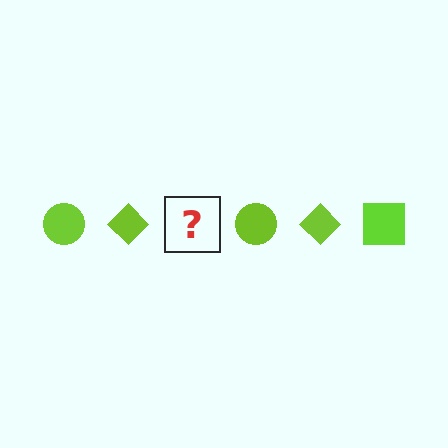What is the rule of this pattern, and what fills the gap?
The rule is that the pattern cycles through circle, diamond, square shapes in lime. The gap should be filled with a lime square.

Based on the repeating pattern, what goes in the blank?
The blank should be a lime square.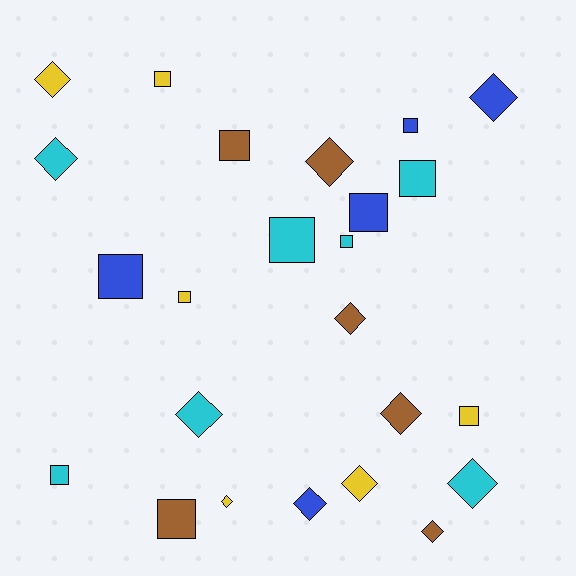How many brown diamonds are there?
There are 4 brown diamonds.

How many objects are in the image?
There are 24 objects.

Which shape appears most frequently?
Square, with 12 objects.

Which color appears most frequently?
Cyan, with 7 objects.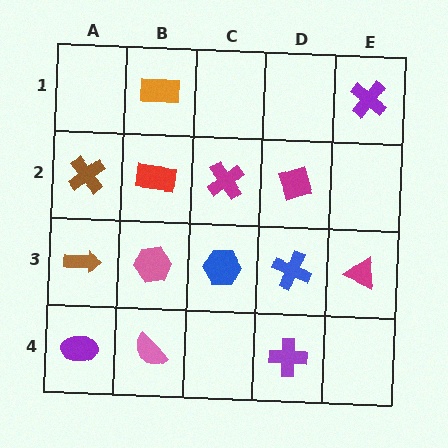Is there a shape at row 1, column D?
No, that cell is empty.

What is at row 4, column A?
A purple ellipse.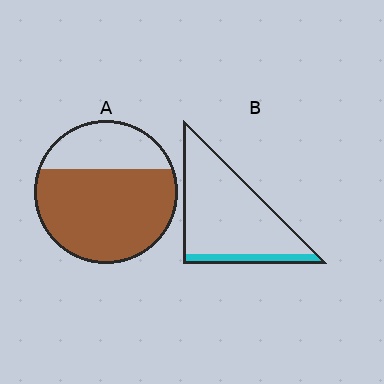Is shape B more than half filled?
No.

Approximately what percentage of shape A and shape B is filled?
A is approximately 70% and B is approximately 15%.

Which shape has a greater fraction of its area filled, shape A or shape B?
Shape A.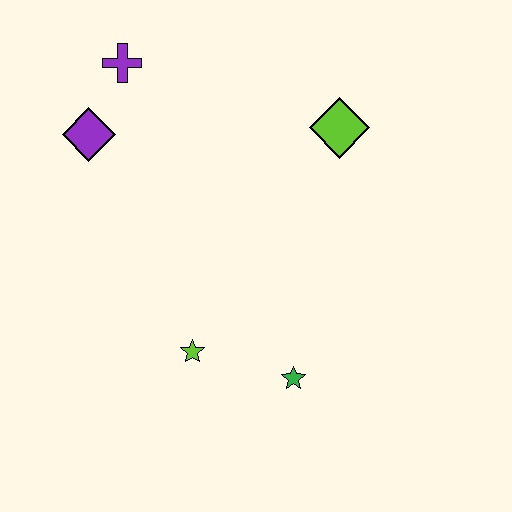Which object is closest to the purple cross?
The purple diamond is closest to the purple cross.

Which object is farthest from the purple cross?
The green star is farthest from the purple cross.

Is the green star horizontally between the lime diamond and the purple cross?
Yes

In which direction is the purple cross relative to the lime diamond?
The purple cross is to the left of the lime diamond.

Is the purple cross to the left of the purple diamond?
No